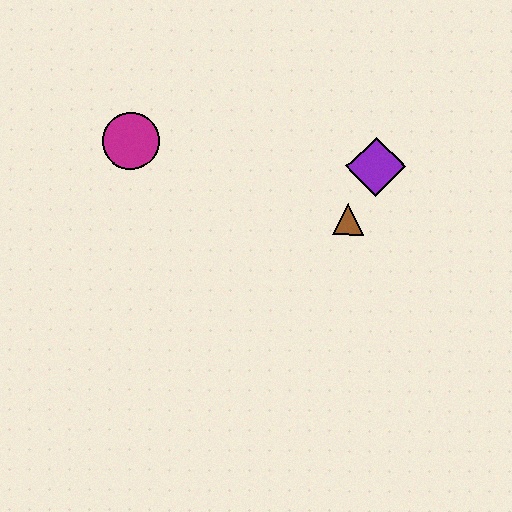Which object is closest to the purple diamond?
The brown triangle is closest to the purple diamond.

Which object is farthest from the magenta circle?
The purple diamond is farthest from the magenta circle.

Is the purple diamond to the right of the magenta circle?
Yes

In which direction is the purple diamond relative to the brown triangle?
The purple diamond is above the brown triangle.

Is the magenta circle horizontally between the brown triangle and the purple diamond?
No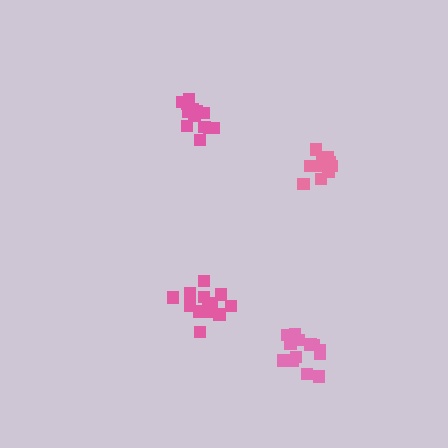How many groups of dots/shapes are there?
There are 4 groups.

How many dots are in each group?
Group 1: 14 dots, Group 2: 11 dots, Group 3: 14 dots, Group 4: 13 dots (52 total).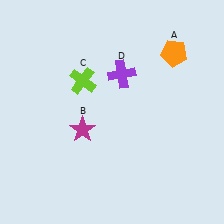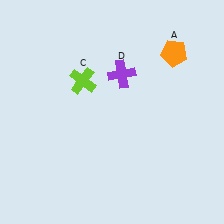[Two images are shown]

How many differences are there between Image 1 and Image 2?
There is 1 difference between the two images.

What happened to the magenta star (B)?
The magenta star (B) was removed in Image 2. It was in the bottom-left area of Image 1.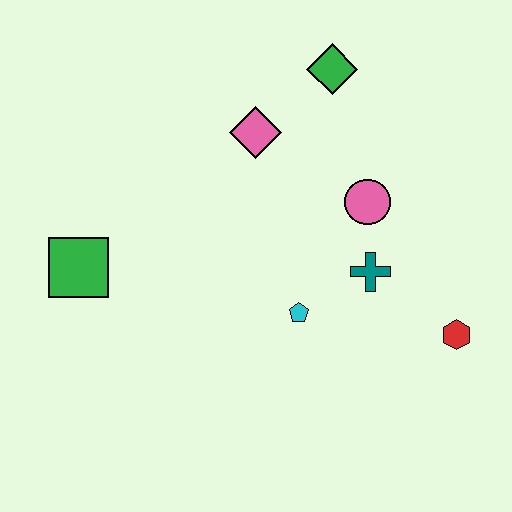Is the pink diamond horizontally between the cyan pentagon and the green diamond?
No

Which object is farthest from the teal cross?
The green square is farthest from the teal cross.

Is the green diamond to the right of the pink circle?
No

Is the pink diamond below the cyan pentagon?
No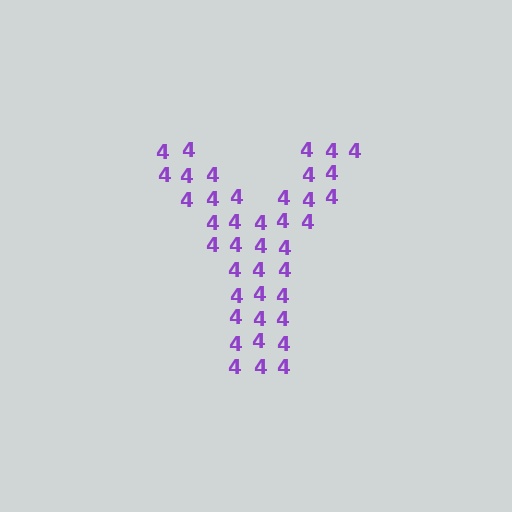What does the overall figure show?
The overall figure shows the letter Y.